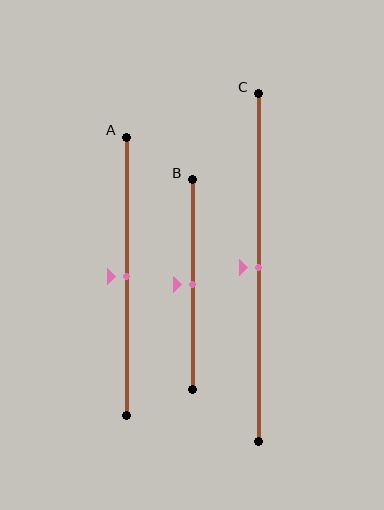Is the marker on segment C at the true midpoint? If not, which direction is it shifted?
Yes, the marker on segment C is at the true midpoint.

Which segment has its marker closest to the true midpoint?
Segment A has its marker closest to the true midpoint.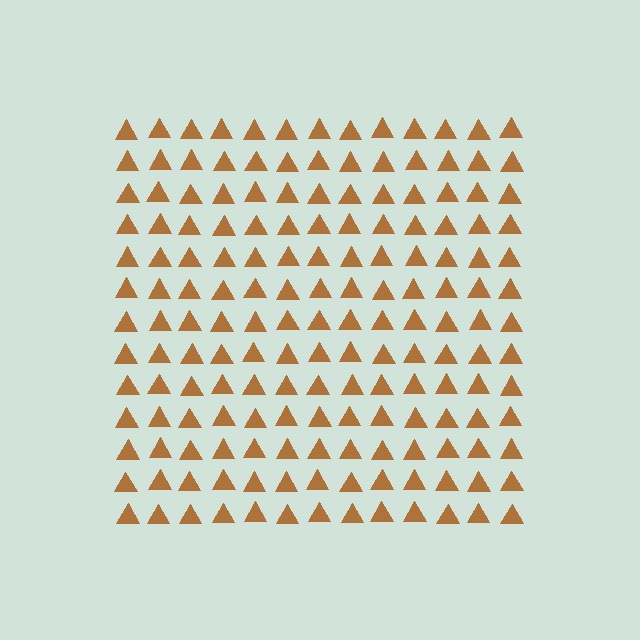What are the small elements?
The small elements are triangles.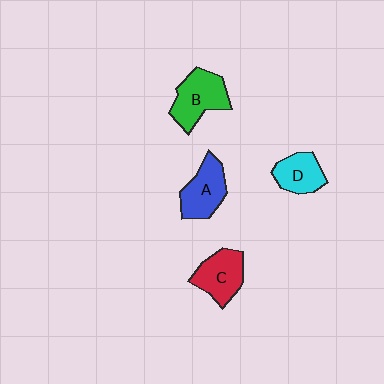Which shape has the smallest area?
Shape D (cyan).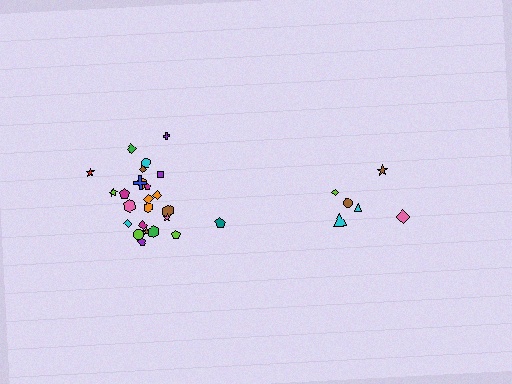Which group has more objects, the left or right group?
The left group.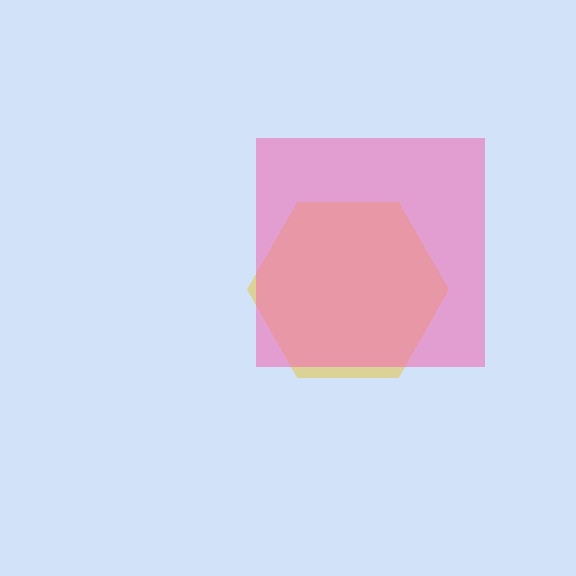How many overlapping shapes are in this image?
There are 2 overlapping shapes in the image.